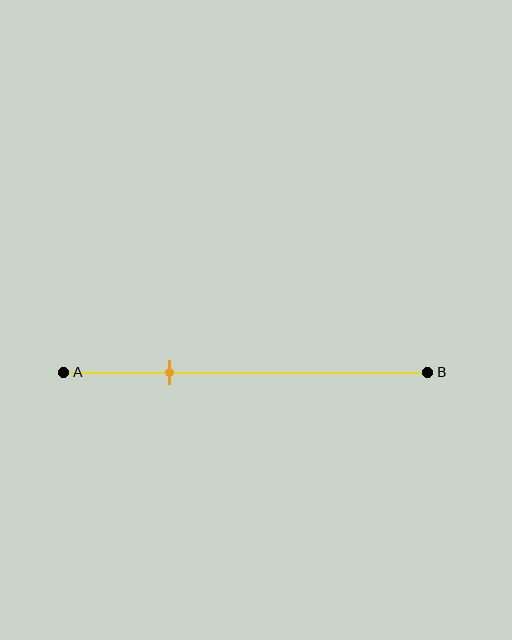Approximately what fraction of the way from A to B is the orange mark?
The orange mark is approximately 30% of the way from A to B.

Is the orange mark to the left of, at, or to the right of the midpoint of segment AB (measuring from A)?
The orange mark is to the left of the midpoint of segment AB.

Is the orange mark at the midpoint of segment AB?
No, the mark is at about 30% from A, not at the 50% midpoint.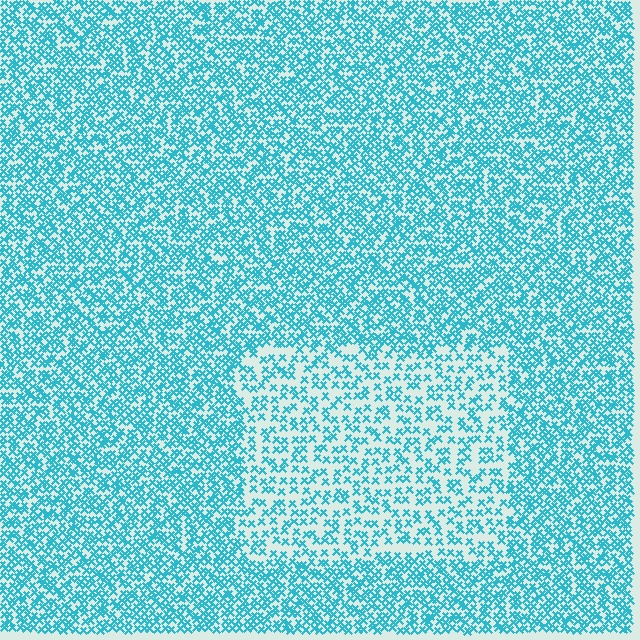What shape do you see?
I see a rectangle.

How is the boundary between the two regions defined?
The boundary is defined by a change in element density (approximately 2.0x ratio). All elements are the same color, size, and shape.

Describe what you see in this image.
The image contains small cyan elements arranged at two different densities. A rectangle-shaped region is visible where the elements are less densely packed than the surrounding area.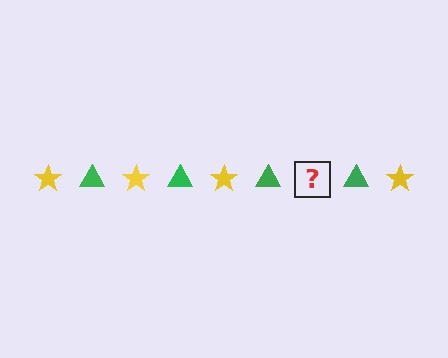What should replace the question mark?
The question mark should be replaced with a yellow star.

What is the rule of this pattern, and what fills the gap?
The rule is that the pattern alternates between yellow star and green triangle. The gap should be filled with a yellow star.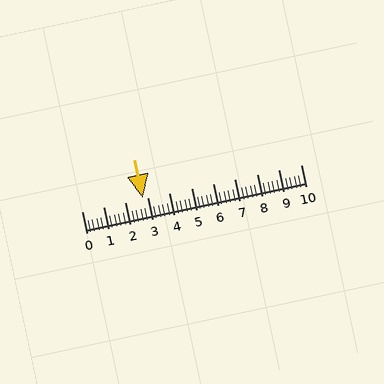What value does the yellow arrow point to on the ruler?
The yellow arrow points to approximately 2.8.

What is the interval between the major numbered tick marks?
The major tick marks are spaced 1 units apart.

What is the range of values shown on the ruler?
The ruler shows values from 0 to 10.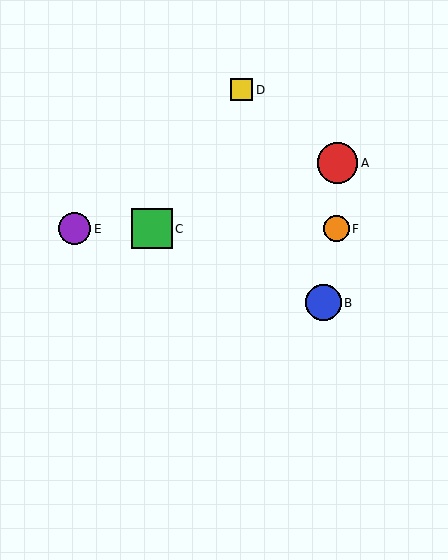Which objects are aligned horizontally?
Objects C, E, F are aligned horizontally.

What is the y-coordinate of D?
Object D is at y≈90.